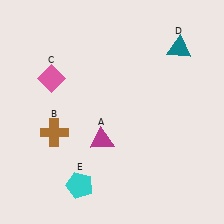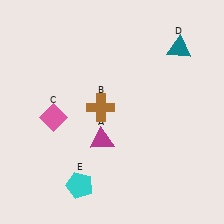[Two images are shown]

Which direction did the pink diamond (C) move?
The pink diamond (C) moved down.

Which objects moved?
The objects that moved are: the brown cross (B), the pink diamond (C).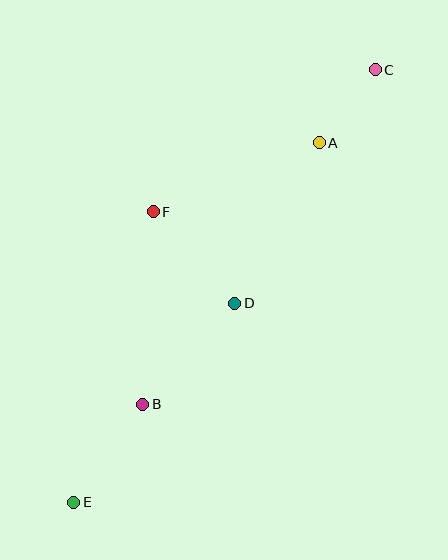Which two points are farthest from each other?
Points C and E are farthest from each other.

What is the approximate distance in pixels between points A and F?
The distance between A and F is approximately 180 pixels.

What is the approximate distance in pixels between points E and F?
The distance between E and F is approximately 301 pixels.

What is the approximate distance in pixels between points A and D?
The distance between A and D is approximately 182 pixels.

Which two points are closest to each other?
Points A and C are closest to each other.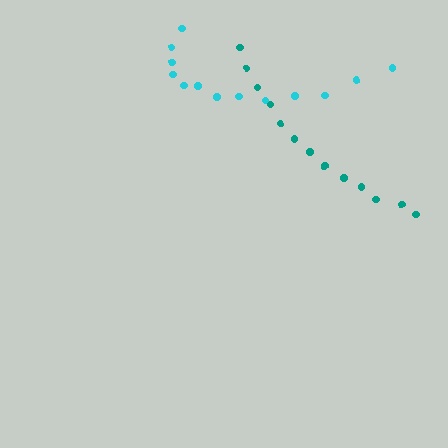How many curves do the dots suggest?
There are 2 distinct paths.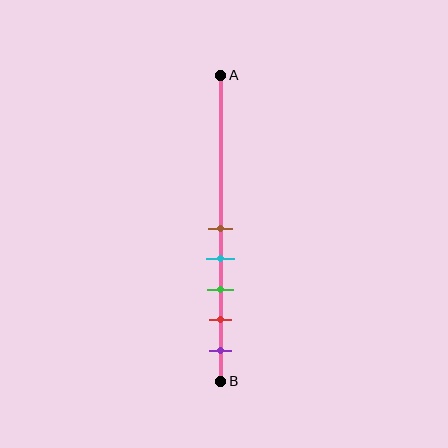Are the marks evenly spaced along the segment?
Yes, the marks are approximately evenly spaced.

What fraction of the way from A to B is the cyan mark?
The cyan mark is approximately 60% (0.6) of the way from A to B.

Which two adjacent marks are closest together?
The brown and cyan marks are the closest adjacent pair.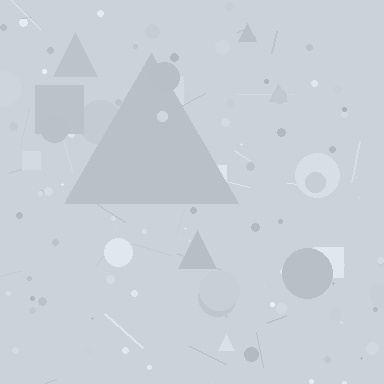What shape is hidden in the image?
A triangle is hidden in the image.